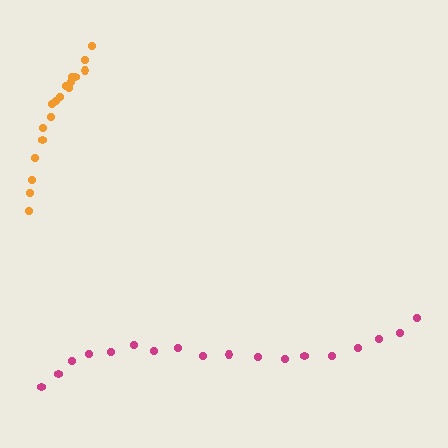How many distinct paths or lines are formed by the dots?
There are 2 distinct paths.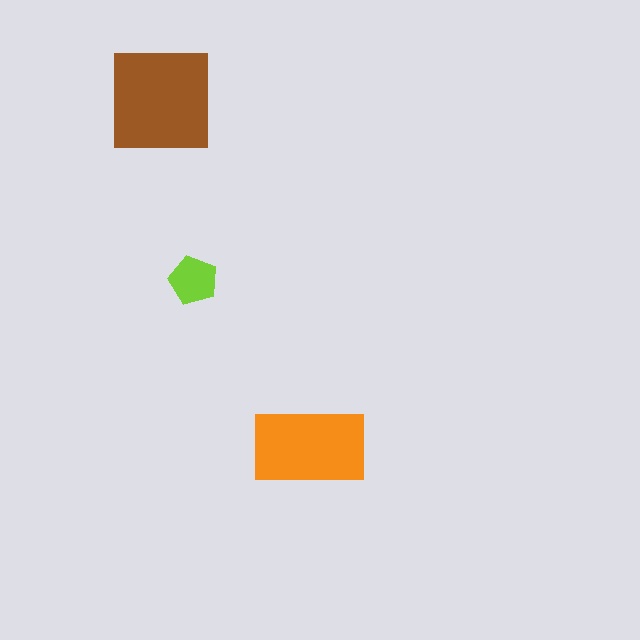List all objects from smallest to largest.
The lime pentagon, the orange rectangle, the brown square.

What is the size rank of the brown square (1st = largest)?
1st.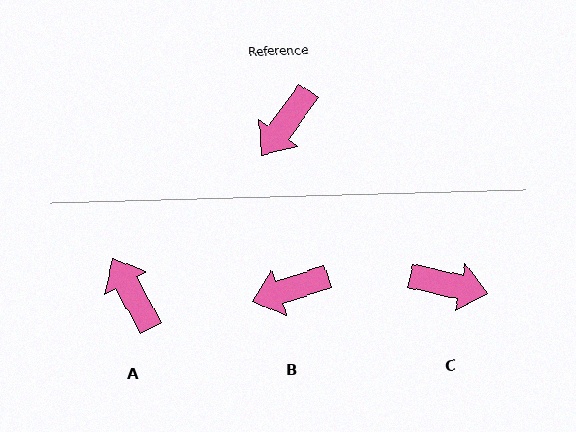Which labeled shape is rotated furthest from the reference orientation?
A, about 115 degrees away.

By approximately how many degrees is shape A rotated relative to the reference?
Approximately 115 degrees clockwise.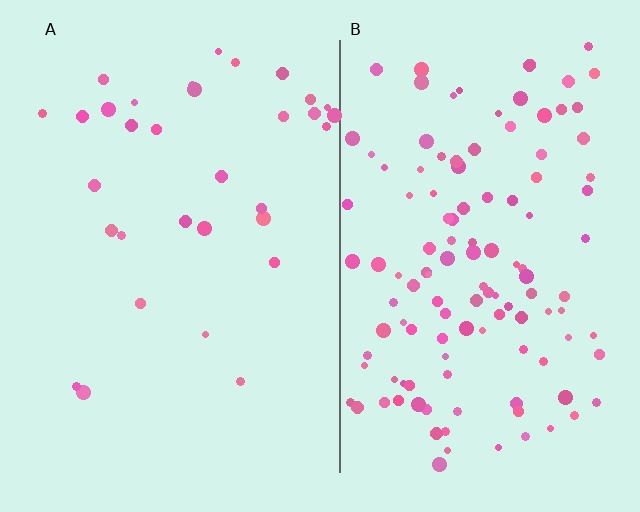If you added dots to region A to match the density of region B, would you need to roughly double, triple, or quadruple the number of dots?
Approximately quadruple.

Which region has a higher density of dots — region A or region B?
B (the right).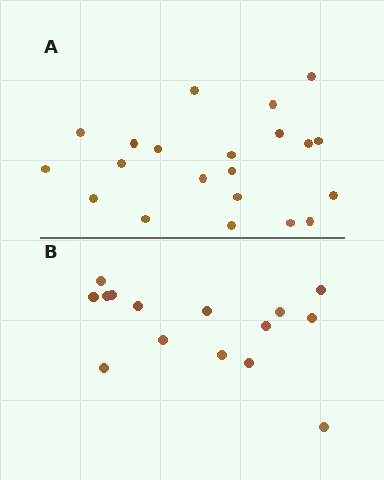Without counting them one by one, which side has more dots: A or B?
Region A (the top region) has more dots.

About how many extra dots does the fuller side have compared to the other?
Region A has about 6 more dots than region B.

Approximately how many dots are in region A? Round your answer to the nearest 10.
About 20 dots. (The exact count is 21, which rounds to 20.)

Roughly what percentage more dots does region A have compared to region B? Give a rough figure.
About 40% more.